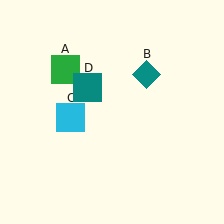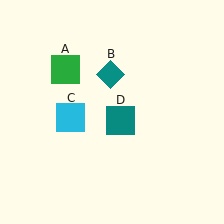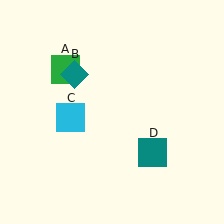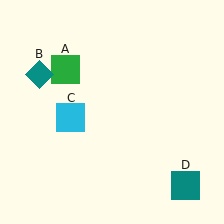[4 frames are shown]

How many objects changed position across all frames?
2 objects changed position: teal diamond (object B), teal square (object D).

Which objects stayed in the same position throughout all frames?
Green square (object A) and cyan square (object C) remained stationary.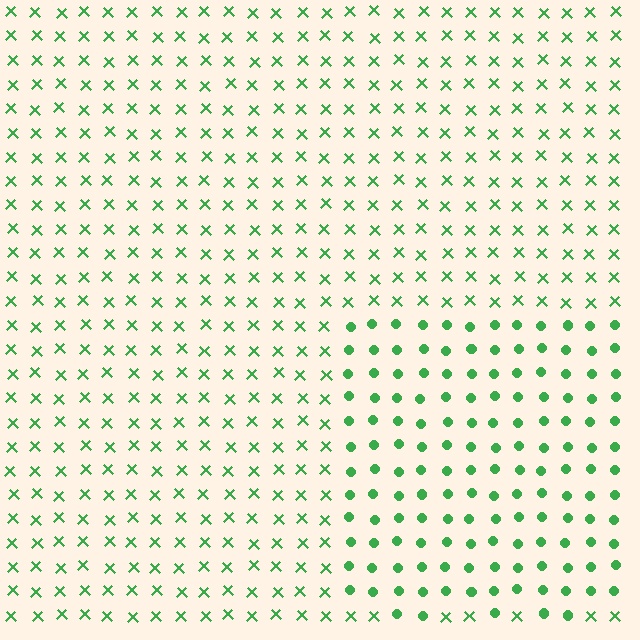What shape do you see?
I see a rectangle.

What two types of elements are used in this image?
The image uses circles inside the rectangle region and X marks outside it.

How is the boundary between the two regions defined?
The boundary is defined by a change in element shape: circles inside vs. X marks outside. All elements share the same color and spacing.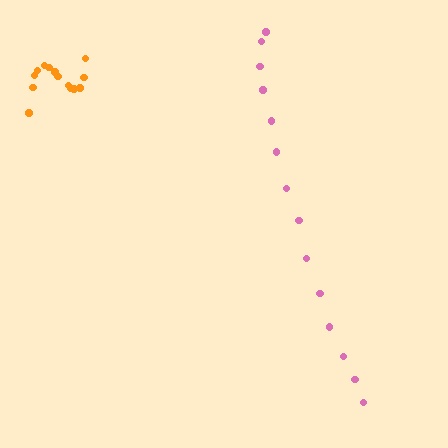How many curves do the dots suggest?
There are 2 distinct paths.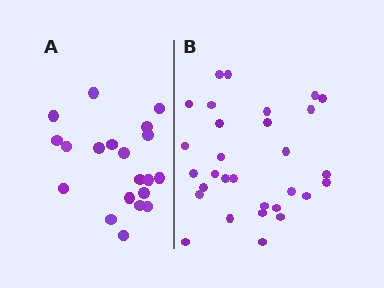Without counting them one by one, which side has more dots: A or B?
Region B (the right region) has more dots.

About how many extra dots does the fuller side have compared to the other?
Region B has roughly 10 or so more dots than region A.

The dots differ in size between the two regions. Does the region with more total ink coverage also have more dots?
No. Region A has more total ink coverage because its dots are larger, but region B actually contains more individual dots. Total area can be misleading — the number of items is what matters here.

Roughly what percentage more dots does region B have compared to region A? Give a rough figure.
About 50% more.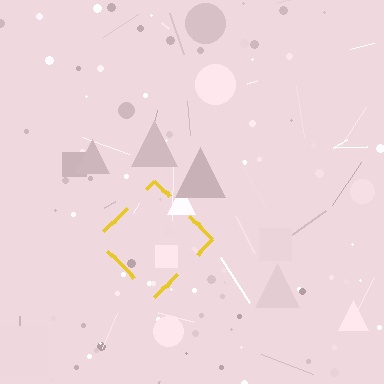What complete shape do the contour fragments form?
The contour fragments form a diamond.